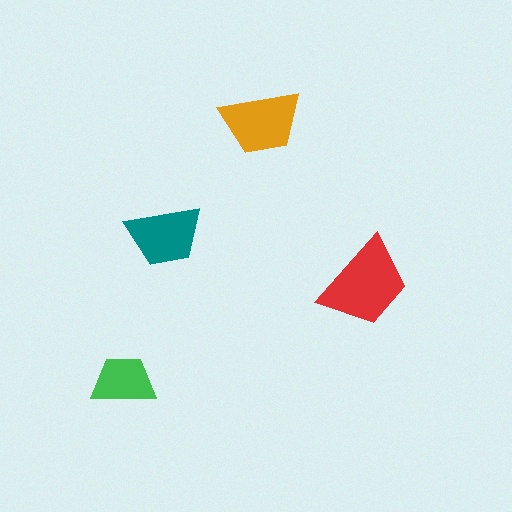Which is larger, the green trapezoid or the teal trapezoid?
The teal one.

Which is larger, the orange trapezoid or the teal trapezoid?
The orange one.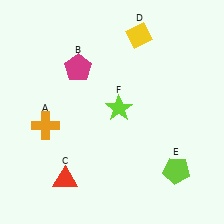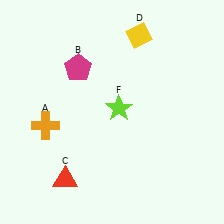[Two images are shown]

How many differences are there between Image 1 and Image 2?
There is 1 difference between the two images.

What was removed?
The lime pentagon (E) was removed in Image 2.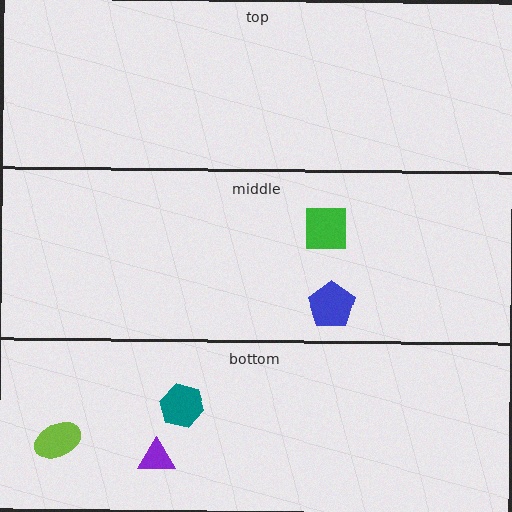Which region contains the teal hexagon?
The bottom region.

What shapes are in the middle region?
The green square, the blue pentagon.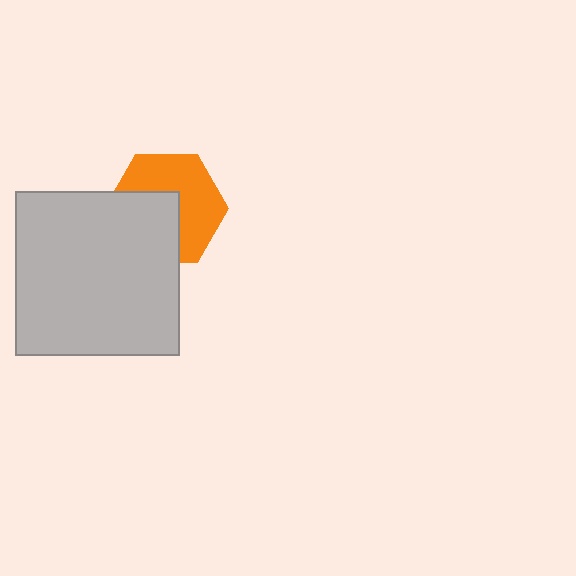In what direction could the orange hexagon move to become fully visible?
The orange hexagon could move toward the upper-right. That would shift it out from behind the light gray square entirely.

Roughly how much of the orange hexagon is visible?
About half of it is visible (roughly 56%).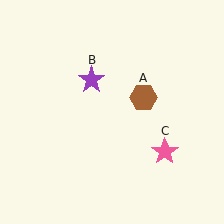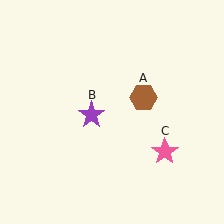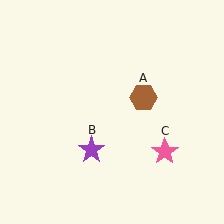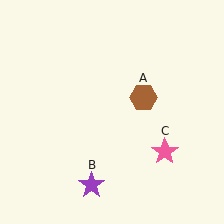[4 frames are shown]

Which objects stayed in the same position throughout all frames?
Brown hexagon (object A) and pink star (object C) remained stationary.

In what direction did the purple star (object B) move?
The purple star (object B) moved down.